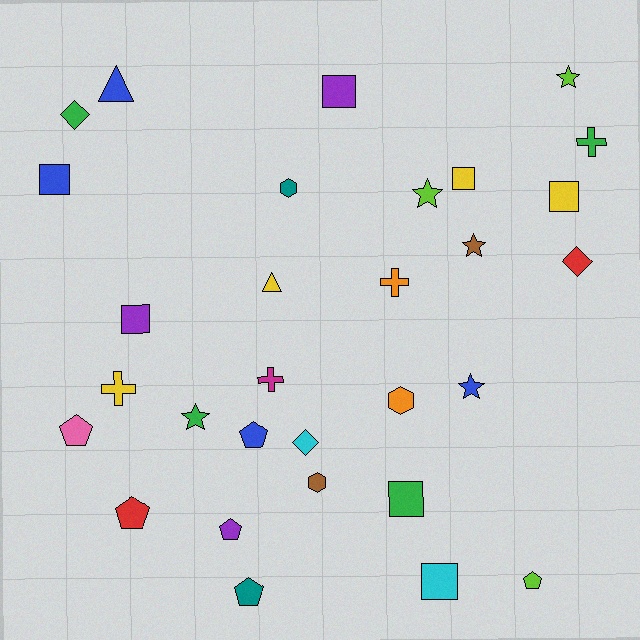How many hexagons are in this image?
There are 3 hexagons.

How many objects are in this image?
There are 30 objects.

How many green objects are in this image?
There are 4 green objects.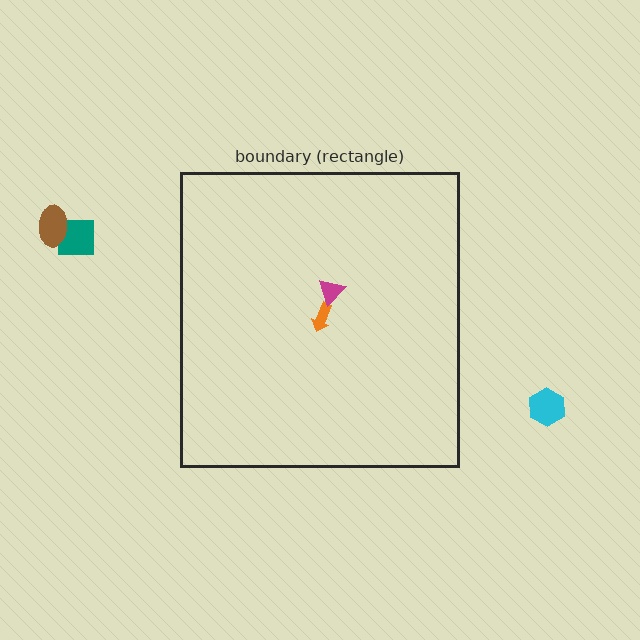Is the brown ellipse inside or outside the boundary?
Outside.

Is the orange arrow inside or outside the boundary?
Inside.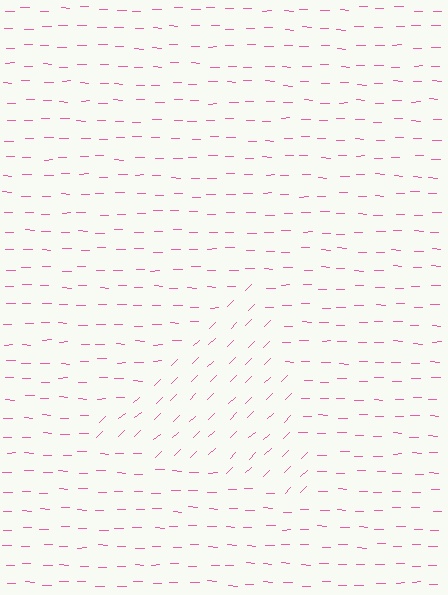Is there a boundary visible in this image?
Yes, there is a texture boundary formed by a change in line orientation.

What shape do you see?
I see a triangle.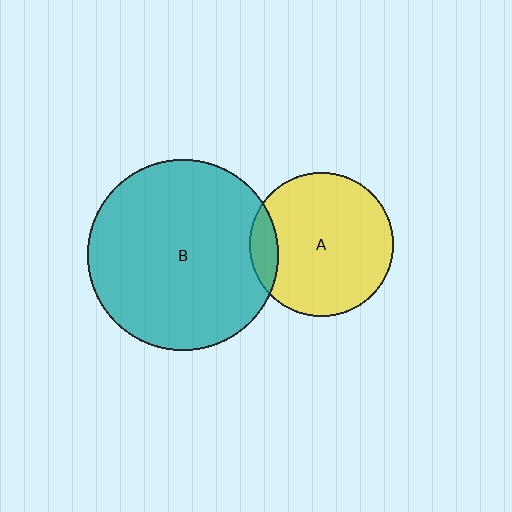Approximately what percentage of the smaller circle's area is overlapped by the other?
Approximately 10%.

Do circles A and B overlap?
Yes.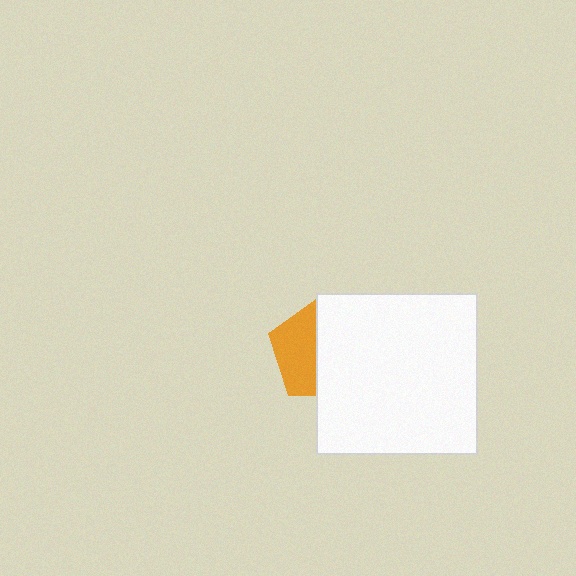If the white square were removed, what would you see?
You would see the complete orange pentagon.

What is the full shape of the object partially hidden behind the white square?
The partially hidden object is an orange pentagon.